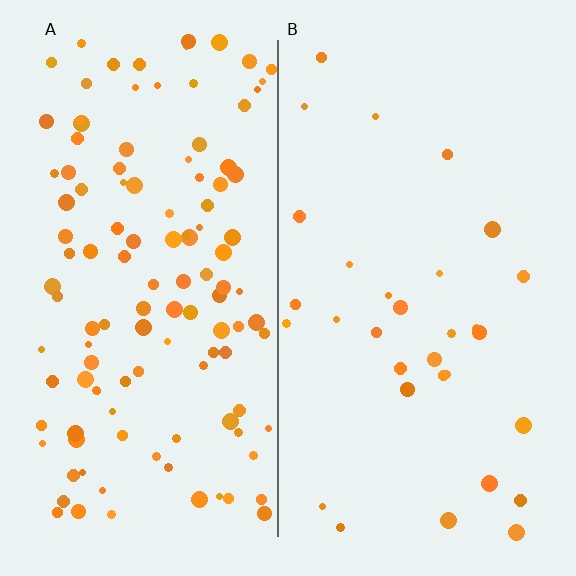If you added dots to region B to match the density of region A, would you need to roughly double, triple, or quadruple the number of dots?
Approximately quadruple.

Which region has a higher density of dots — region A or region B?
A (the left).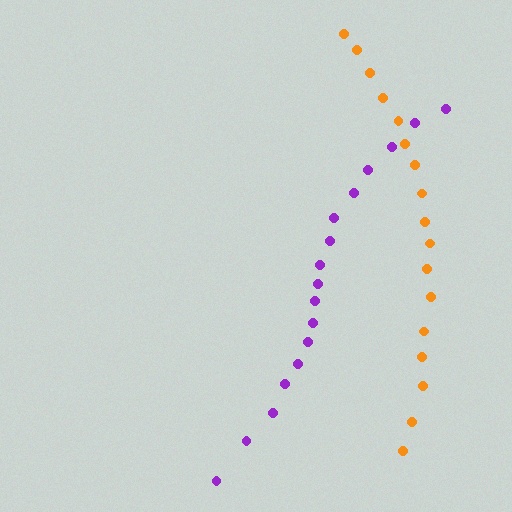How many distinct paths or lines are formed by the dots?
There are 2 distinct paths.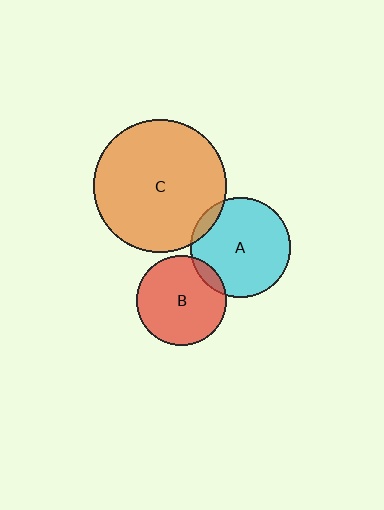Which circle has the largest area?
Circle C (orange).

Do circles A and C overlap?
Yes.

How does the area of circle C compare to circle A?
Approximately 1.8 times.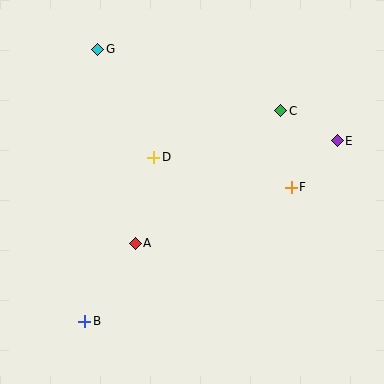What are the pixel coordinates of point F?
Point F is at (291, 187).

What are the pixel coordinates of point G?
Point G is at (98, 49).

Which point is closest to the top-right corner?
Point E is closest to the top-right corner.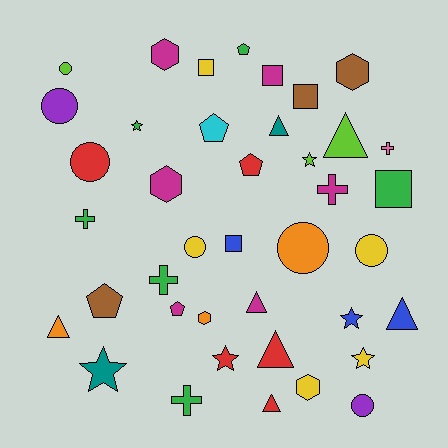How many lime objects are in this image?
There are 3 lime objects.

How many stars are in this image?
There are 6 stars.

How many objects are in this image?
There are 40 objects.